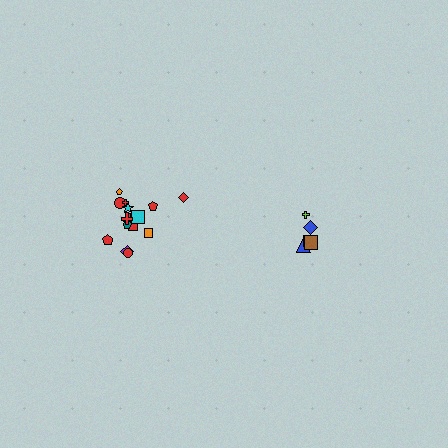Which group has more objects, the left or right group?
The left group.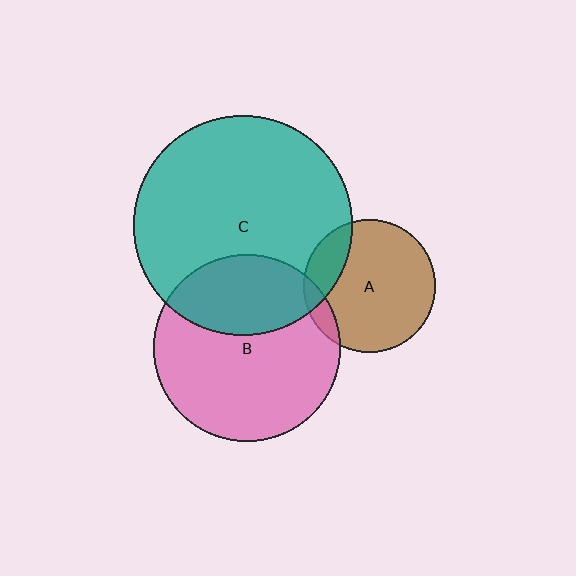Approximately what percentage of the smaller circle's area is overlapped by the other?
Approximately 35%.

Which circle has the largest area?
Circle C (teal).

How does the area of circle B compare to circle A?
Approximately 2.0 times.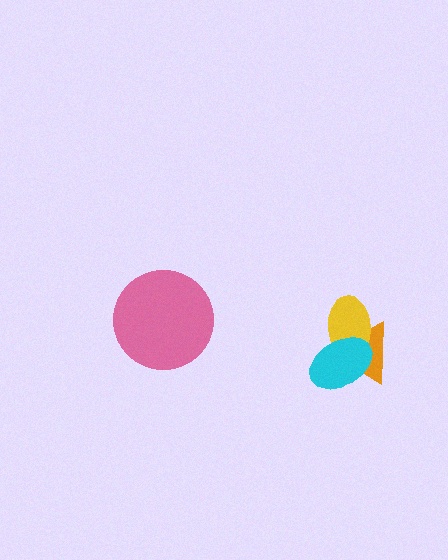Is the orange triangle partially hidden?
Yes, it is partially covered by another shape.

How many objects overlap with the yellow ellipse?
2 objects overlap with the yellow ellipse.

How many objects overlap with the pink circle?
0 objects overlap with the pink circle.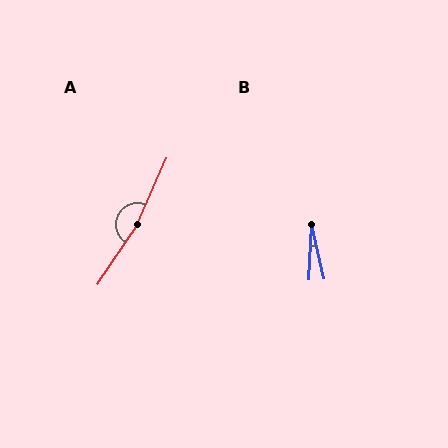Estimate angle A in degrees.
Approximately 169 degrees.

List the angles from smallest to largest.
B (17°), A (169°).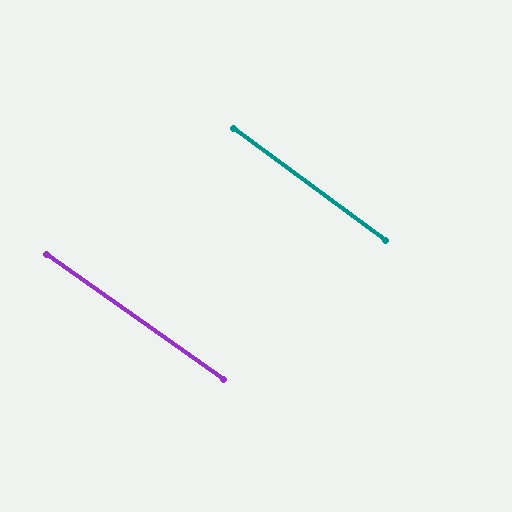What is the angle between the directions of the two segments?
Approximately 1 degree.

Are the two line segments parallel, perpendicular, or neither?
Parallel — their directions differ by only 1.3°.